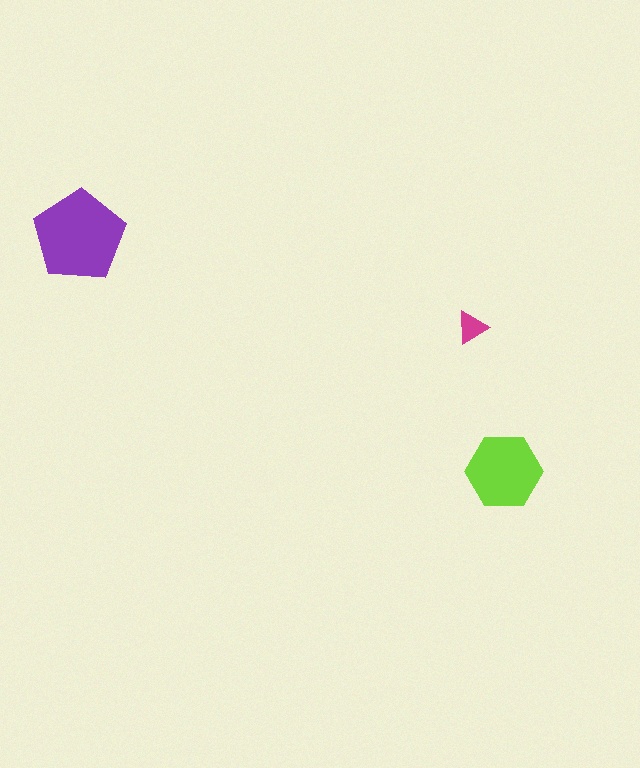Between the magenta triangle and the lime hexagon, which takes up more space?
The lime hexagon.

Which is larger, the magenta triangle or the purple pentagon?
The purple pentagon.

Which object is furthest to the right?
The lime hexagon is rightmost.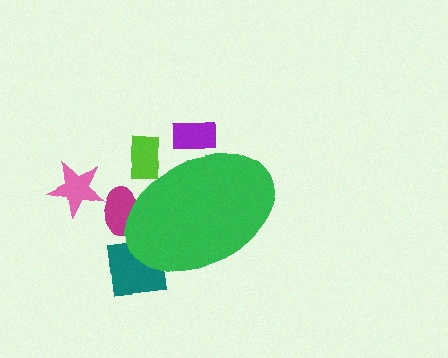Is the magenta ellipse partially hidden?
Yes, the magenta ellipse is partially hidden behind the green ellipse.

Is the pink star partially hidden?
No, the pink star is fully visible.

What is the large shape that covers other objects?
A green ellipse.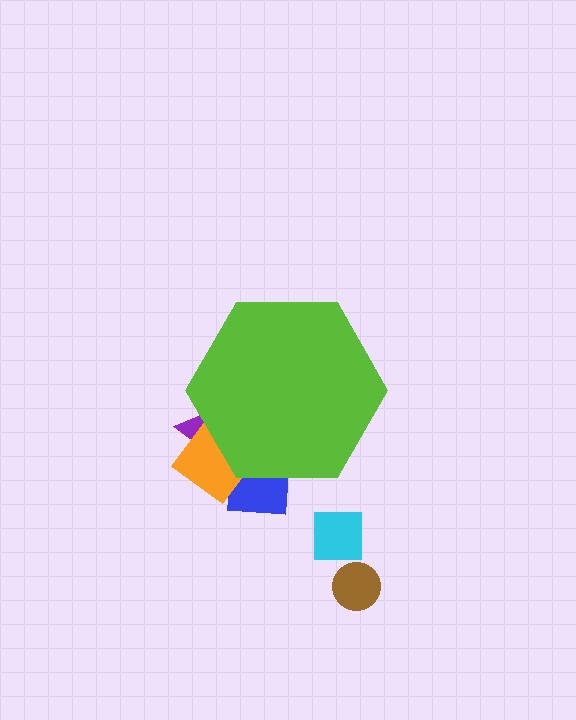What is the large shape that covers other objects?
A lime hexagon.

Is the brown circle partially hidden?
No, the brown circle is fully visible.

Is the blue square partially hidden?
Yes, the blue square is partially hidden behind the lime hexagon.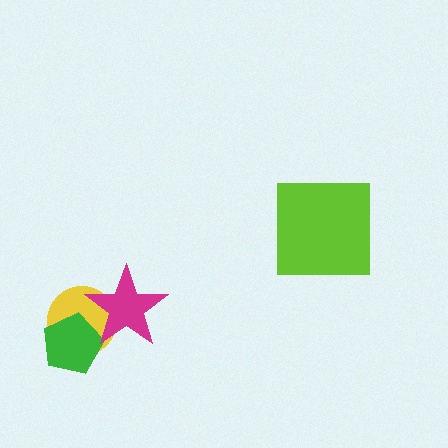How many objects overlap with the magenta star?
2 objects overlap with the magenta star.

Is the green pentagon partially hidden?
Yes, it is partially covered by another shape.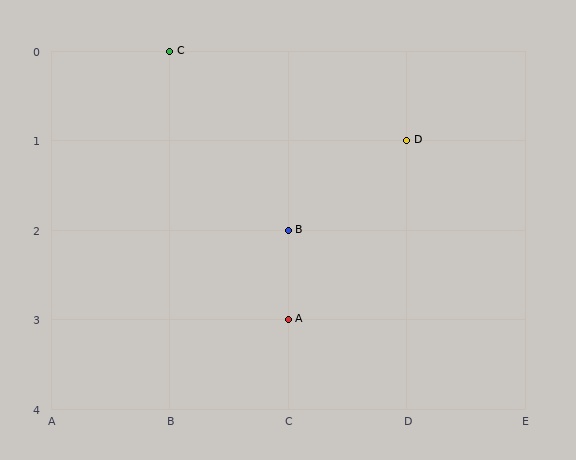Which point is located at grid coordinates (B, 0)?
Point C is at (B, 0).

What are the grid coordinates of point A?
Point A is at grid coordinates (C, 3).